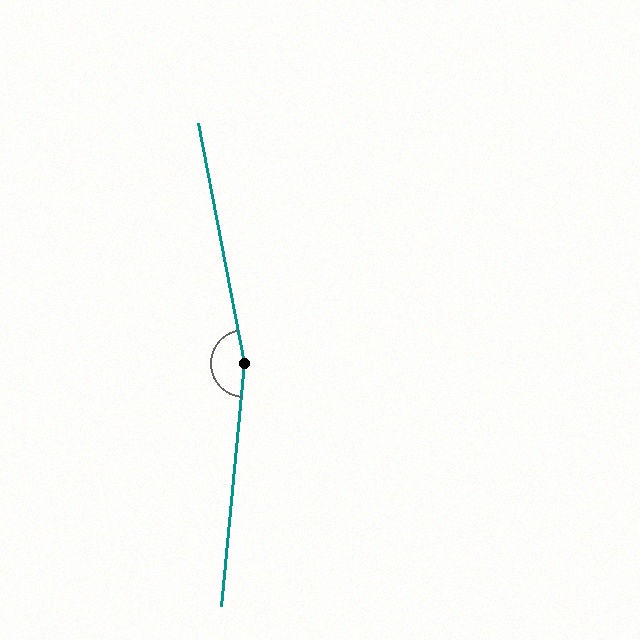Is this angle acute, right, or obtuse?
It is obtuse.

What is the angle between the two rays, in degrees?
Approximately 164 degrees.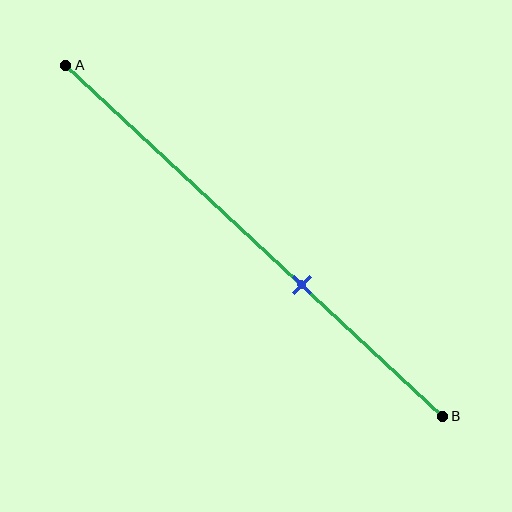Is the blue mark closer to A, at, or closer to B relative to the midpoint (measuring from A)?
The blue mark is closer to point B than the midpoint of segment AB.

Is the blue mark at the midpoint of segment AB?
No, the mark is at about 65% from A, not at the 50% midpoint.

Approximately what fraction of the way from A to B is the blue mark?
The blue mark is approximately 65% of the way from A to B.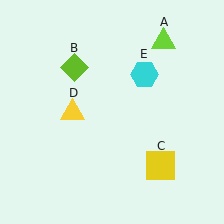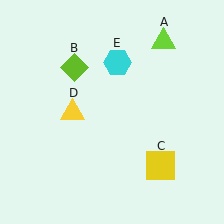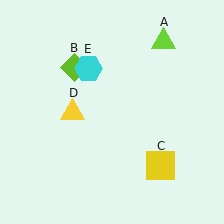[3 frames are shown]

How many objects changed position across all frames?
1 object changed position: cyan hexagon (object E).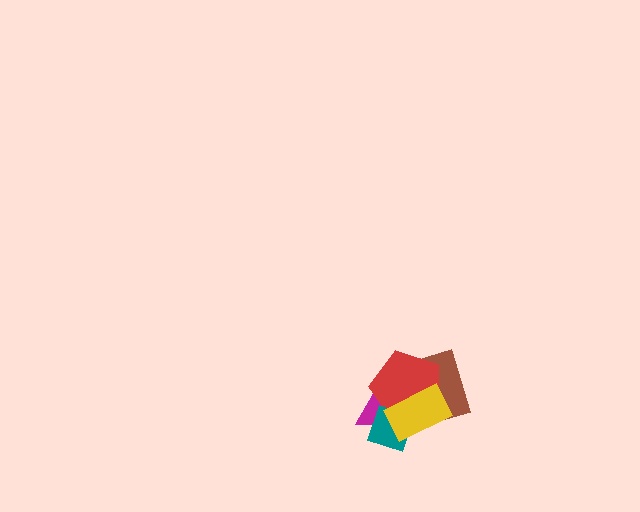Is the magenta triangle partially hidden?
Yes, it is partially covered by another shape.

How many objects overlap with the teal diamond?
4 objects overlap with the teal diamond.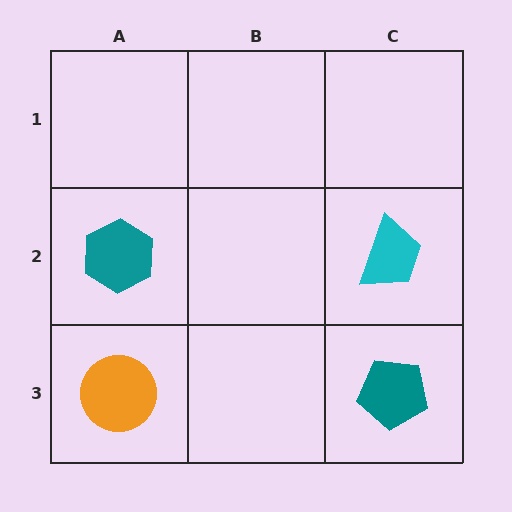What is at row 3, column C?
A teal pentagon.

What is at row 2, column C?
A cyan trapezoid.